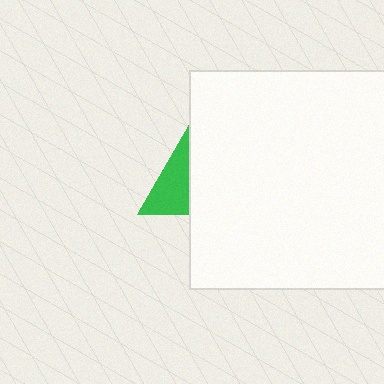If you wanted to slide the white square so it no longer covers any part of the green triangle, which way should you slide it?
Slide it right — that is the most direct way to separate the two shapes.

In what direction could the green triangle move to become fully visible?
The green triangle could move left. That would shift it out from behind the white square entirely.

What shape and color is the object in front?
The object in front is a white square.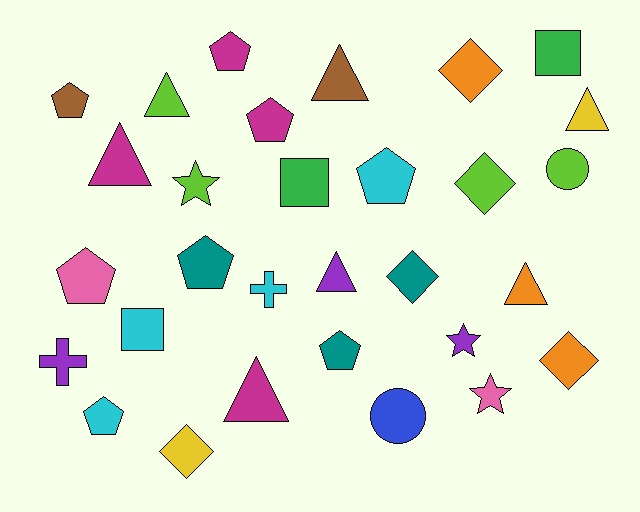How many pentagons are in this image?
There are 8 pentagons.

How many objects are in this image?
There are 30 objects.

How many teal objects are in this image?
There are 3 teal objects.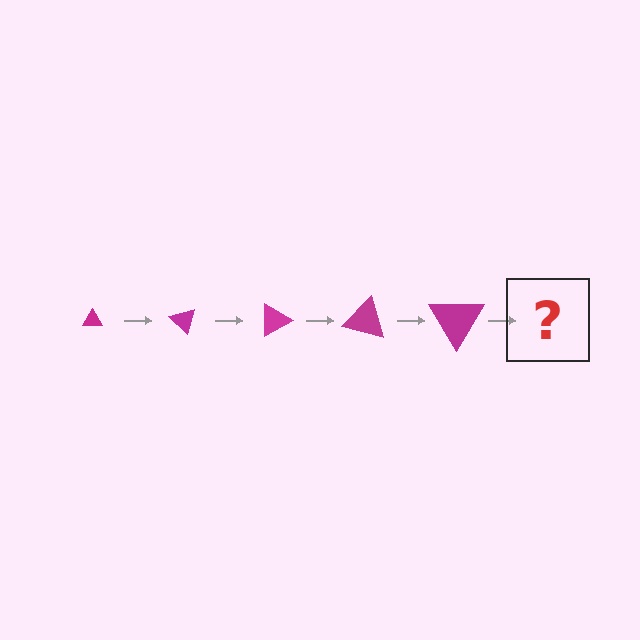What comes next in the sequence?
The next element should be a triangle, larger than the previous one and rotated 225 degrees from the start.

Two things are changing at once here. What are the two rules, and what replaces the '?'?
The two rules are that the triangle grows larger each step and it rotates 45 degrees each step. The '?' should be a triangle, larger than the previous one and rotated 225 degrees from the start.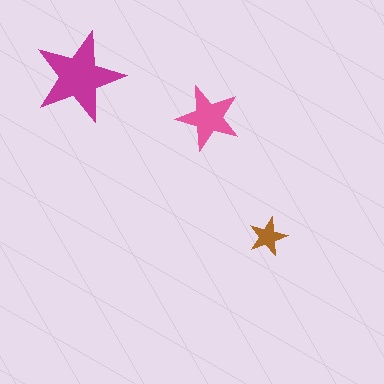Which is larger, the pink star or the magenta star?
The magenta one.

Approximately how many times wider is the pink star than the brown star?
About 1.5 times wider.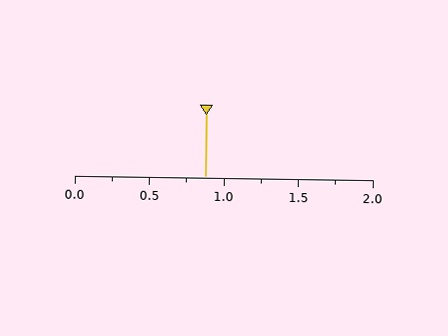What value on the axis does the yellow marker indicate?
The marker indicates approximately 0.88.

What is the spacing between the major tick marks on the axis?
The major ticks are spaced 0.5 apart.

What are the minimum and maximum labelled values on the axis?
The axis runs from 0.0 to 2.0.